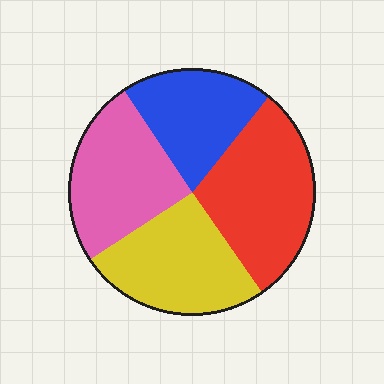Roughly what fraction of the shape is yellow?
Yellow covers roughly 25% of the shape.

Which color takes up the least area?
Blue, at roughly 20%.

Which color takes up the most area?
Red, at roughly 30%.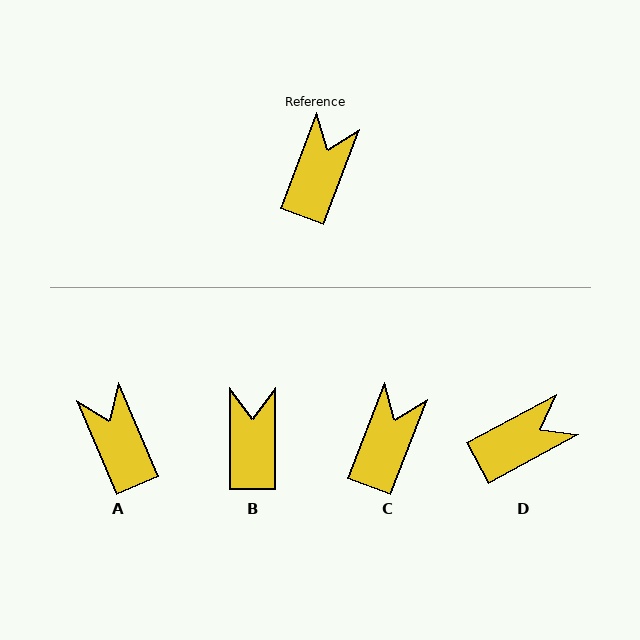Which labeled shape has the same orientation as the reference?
C.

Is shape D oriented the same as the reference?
No, it is off by about 41 degrees.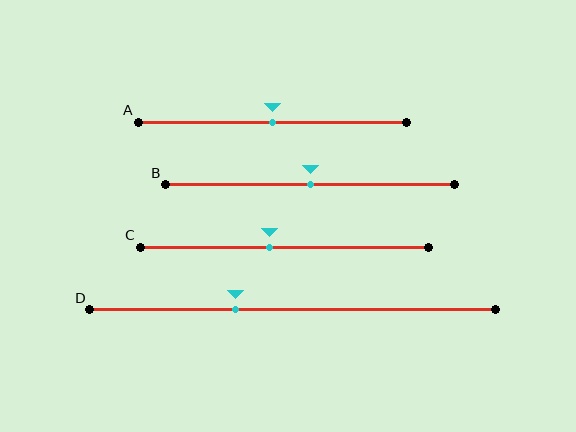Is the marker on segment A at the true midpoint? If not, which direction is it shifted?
Yes, the marker on segment A is at the true midpoint.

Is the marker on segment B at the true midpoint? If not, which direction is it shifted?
Yes, the marker on segment B is at the true midpoint.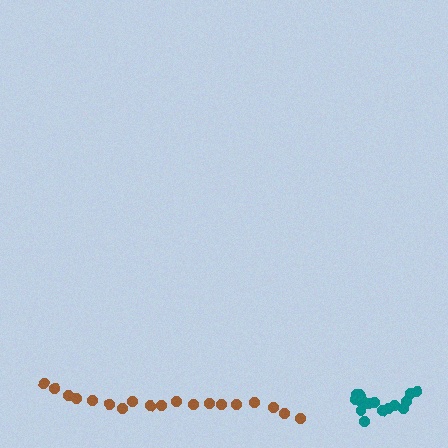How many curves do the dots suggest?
There are 2 distinct paths.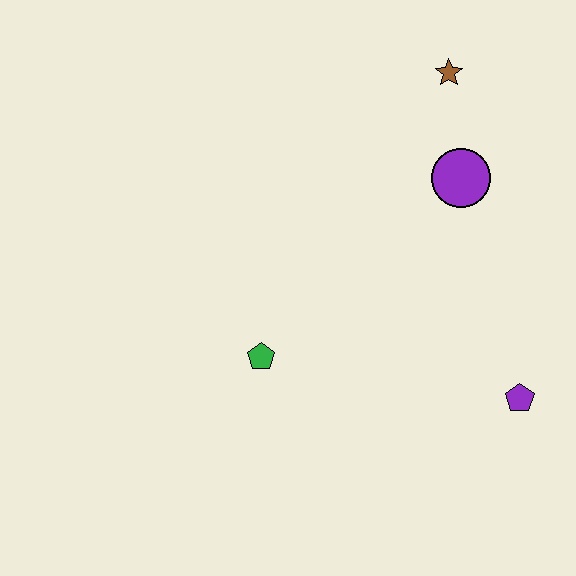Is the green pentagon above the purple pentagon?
Yes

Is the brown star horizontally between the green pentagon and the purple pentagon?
Yes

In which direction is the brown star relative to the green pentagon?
The brown star is above the green pentagon.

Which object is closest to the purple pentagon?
The purple circle is closest to the purple pentagon.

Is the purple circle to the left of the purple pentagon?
Yes